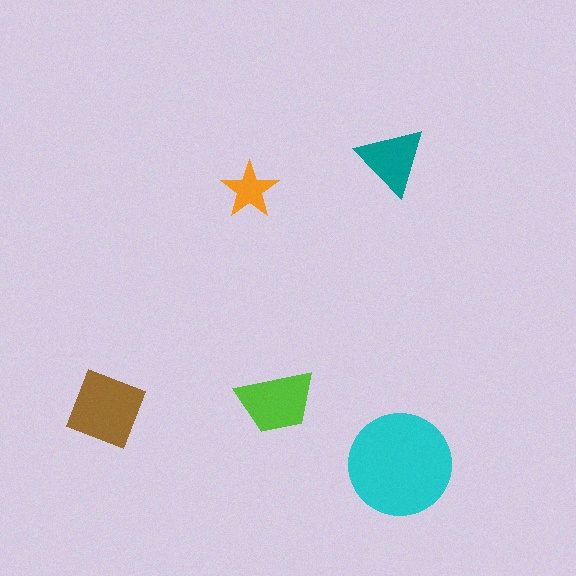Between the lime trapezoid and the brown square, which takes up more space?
The brown square.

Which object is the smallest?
The orange star.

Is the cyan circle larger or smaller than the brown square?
Larger.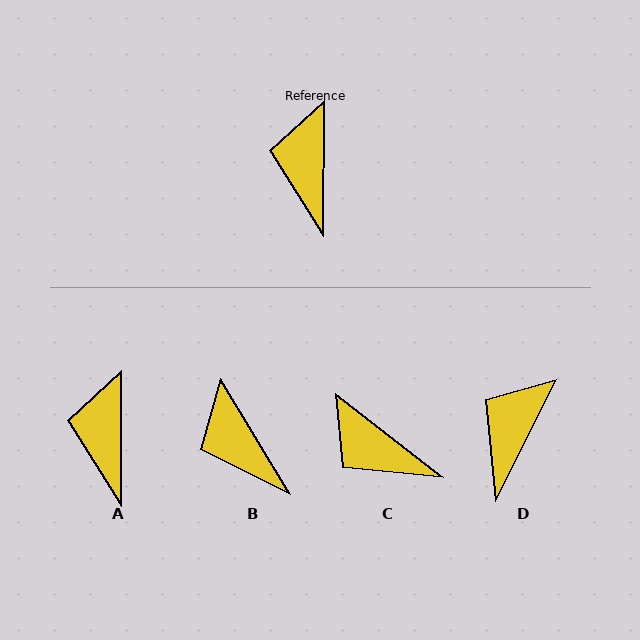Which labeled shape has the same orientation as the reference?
A.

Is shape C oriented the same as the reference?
No, it is off by about 52 degrees.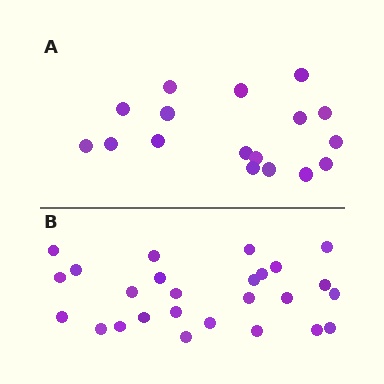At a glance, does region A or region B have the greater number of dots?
Region B (the bottom region) has more dots.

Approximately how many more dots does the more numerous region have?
Region B has roughly 8 or so more dots than region A.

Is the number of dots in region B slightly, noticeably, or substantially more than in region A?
Region B has substantially more. The ratio is roughly 1.5 to 1.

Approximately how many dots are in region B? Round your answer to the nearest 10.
About 30 dots. (The exact count is 26, which rounds to 30.)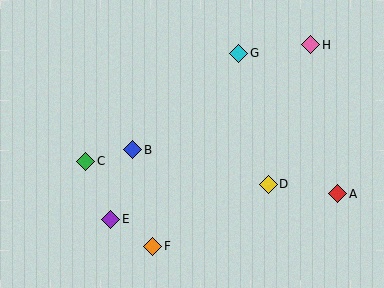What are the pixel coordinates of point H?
Point H is at (311, 45).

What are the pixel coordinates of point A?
Point A is at (338, 194).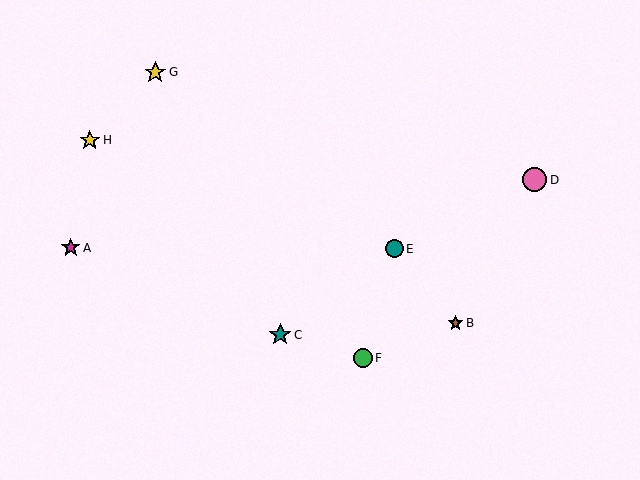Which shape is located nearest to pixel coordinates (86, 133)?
The yellow star (labeled H) at (90, 140) is nearest to that location.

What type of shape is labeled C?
Shape C is a teal star.